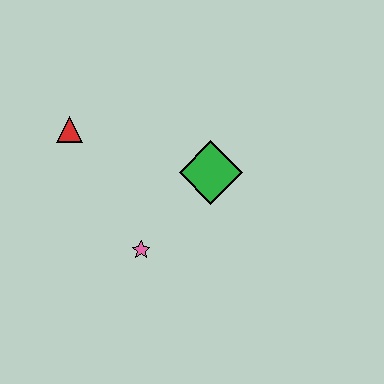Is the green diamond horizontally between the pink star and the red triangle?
No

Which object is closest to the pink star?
The green diamond is closest to the pink star.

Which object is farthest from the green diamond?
The red triangle is farthest from the green diamond.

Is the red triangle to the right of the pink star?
No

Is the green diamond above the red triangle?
No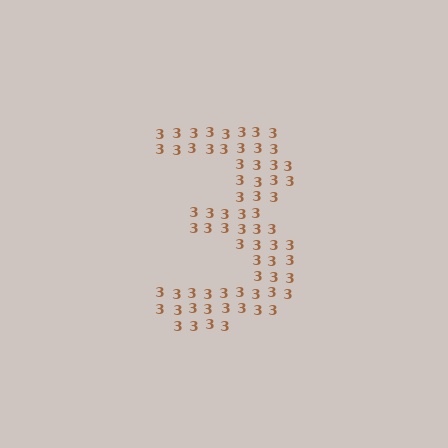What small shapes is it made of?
It is made of small digit 3's.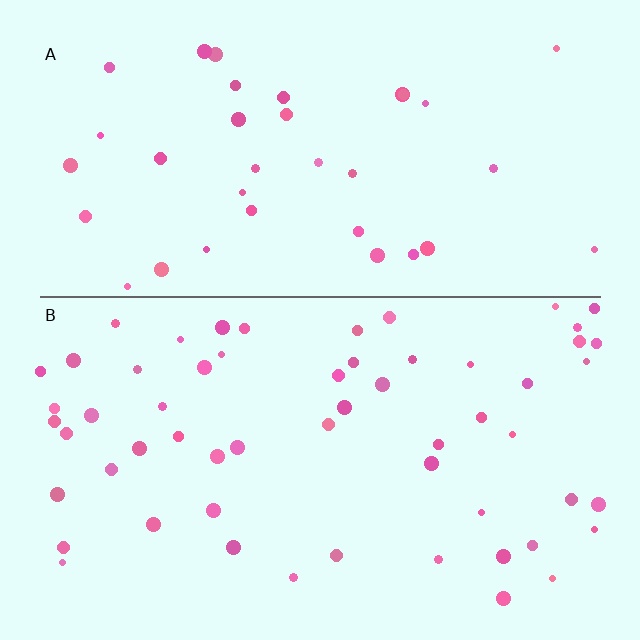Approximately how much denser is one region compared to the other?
Approximately 1.7× — region B over region A.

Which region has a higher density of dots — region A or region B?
B (the bottom).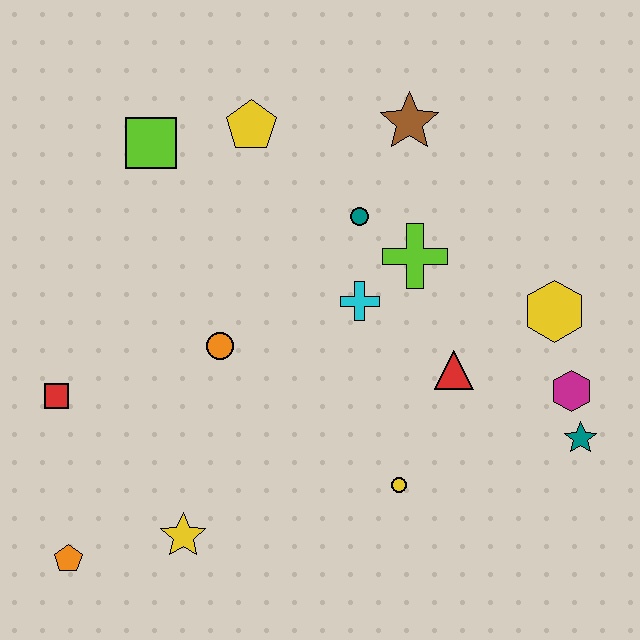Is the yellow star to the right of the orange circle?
No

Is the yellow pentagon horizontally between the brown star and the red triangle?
No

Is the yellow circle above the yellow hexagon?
No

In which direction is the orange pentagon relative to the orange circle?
The orange pentagon is below the orange circle.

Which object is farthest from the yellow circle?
The lime square is farthest from the yellow circle.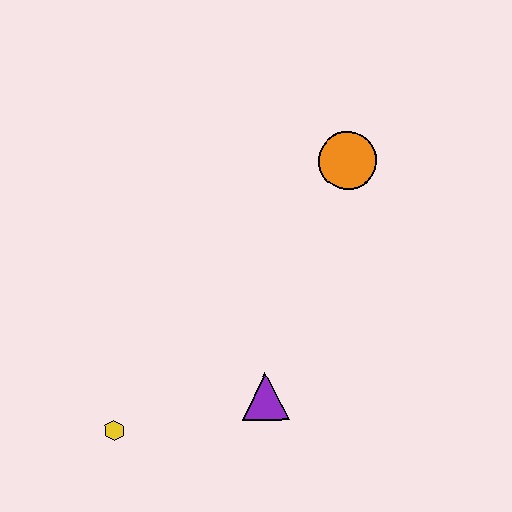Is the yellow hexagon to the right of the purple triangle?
No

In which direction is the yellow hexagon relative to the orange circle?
The yellow hexagon is below the orange circle.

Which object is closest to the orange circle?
The purple triangle is closest to the orange circle.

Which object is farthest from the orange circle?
The yellow hexagon is farthest from the orange circle.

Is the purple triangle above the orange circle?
No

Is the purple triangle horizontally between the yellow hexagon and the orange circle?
Yes